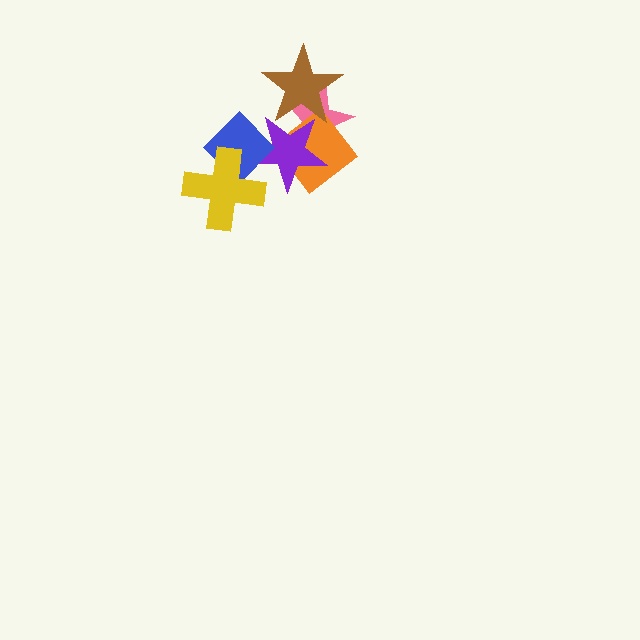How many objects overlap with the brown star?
3 objects overlap with the brown star.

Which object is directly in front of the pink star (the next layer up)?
The orange diamond is directly in front of the pink star.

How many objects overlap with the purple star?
4 objects overlap with the purple star.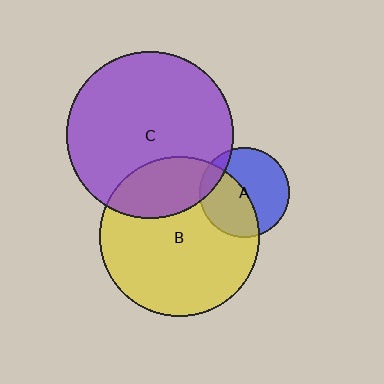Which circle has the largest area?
Circle C (purple).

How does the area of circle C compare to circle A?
Approximately 3.4 times.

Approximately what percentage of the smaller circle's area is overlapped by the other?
Approximately 45%.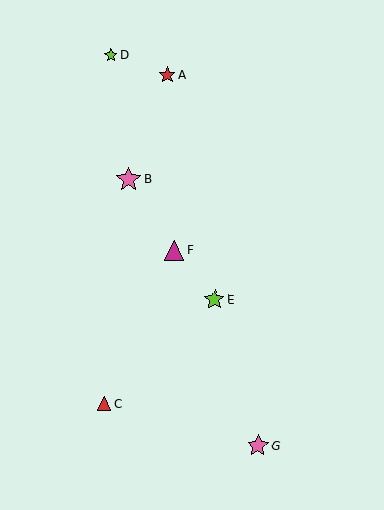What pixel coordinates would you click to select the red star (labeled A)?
Click at (168, 75) to select the red star A.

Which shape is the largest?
The pink star (labeled B) is the largest.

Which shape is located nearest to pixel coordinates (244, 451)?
The pink star (labeled G) at (258, 446) is nearest to that location.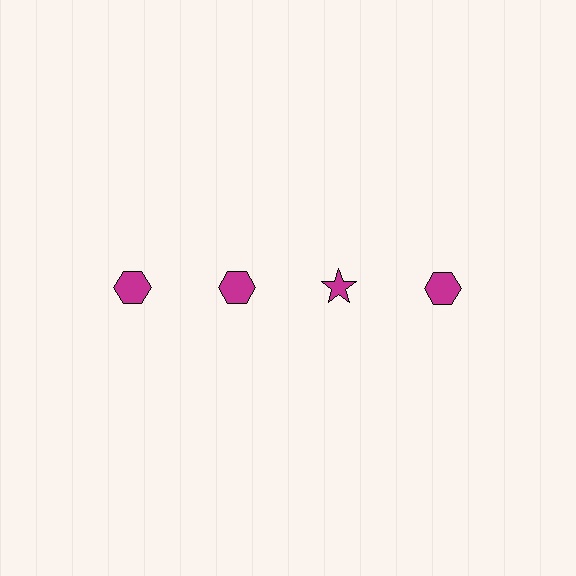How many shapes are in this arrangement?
There are 4 shapes arranged in a grid pattern.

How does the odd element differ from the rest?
It has a different shape: star instead of hexagon.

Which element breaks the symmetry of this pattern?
The magenta star in the top row, center column breaks the symmetry. All other shapes are magenta hexagons.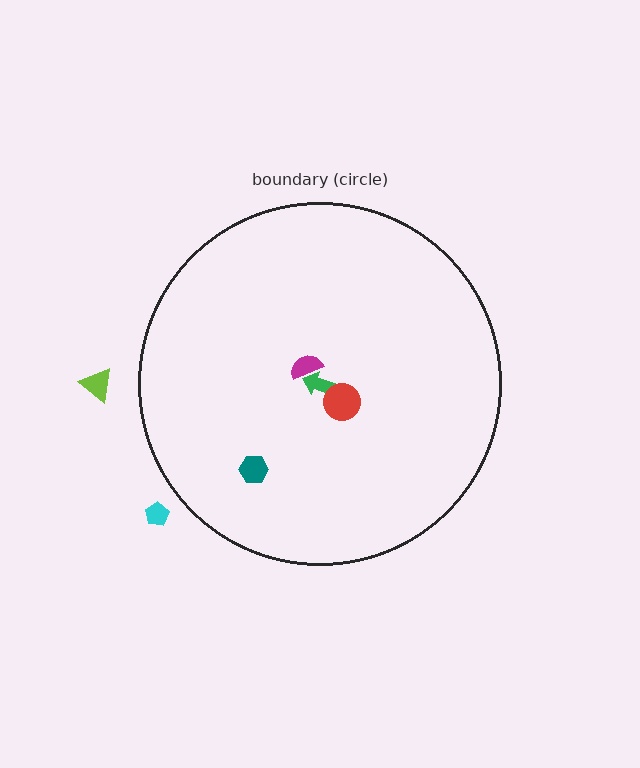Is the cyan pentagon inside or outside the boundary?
Outside.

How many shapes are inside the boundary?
4 inside, 2 outside.